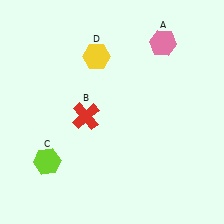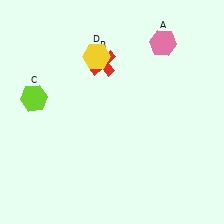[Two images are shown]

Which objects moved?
The objects that moved are: the red cross (B), the lime hexagon (C).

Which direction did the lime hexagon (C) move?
The lime hexagon (C) moved up.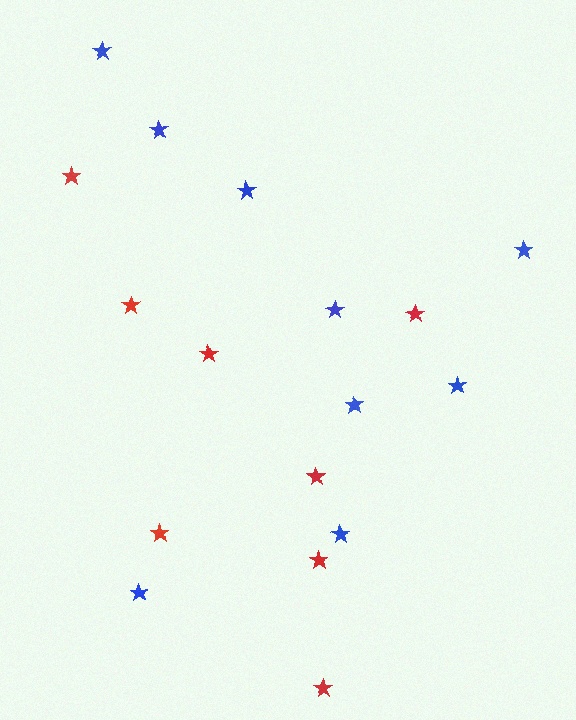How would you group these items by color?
There are 2 groups: one group of blue stars (9) and one group of red stars (8).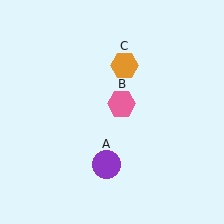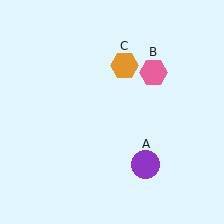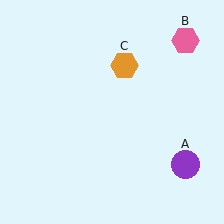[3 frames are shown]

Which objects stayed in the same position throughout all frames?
Orange hexagon (object C) remained stationary.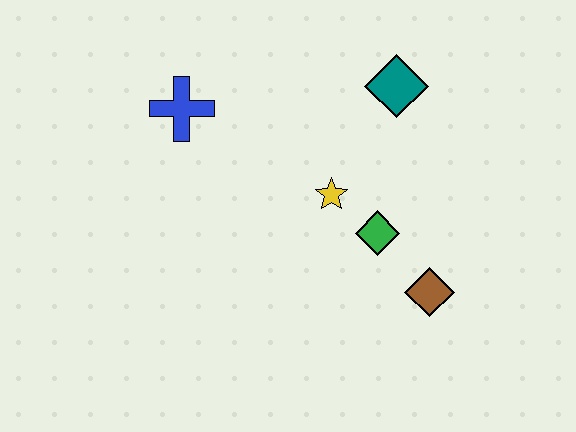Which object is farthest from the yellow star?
The blue cross is farthest from the yellow star.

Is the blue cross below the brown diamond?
No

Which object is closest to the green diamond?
The yellow star is closest to the green diamond.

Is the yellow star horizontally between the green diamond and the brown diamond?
No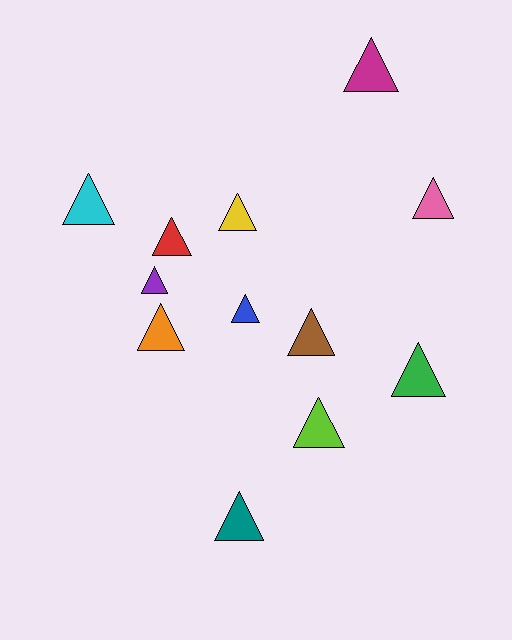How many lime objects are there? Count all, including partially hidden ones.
There is 1 lime object.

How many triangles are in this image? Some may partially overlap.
There are 12 triangles.